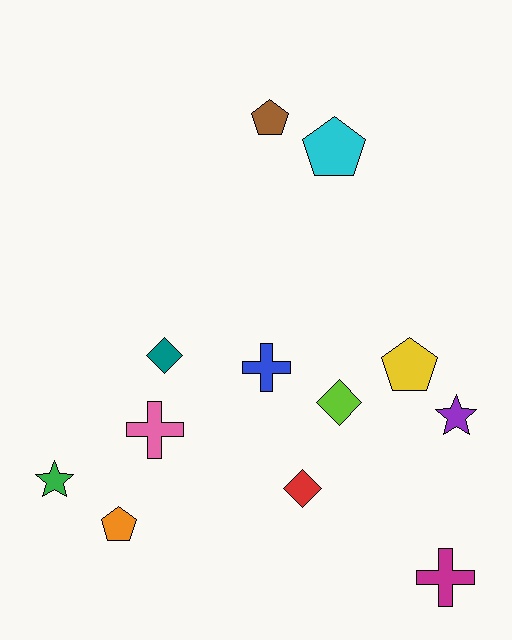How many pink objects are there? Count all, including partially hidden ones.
There is 1 pink object.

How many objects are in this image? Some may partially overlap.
There are 12 objects.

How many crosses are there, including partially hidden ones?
There are 3 crosses.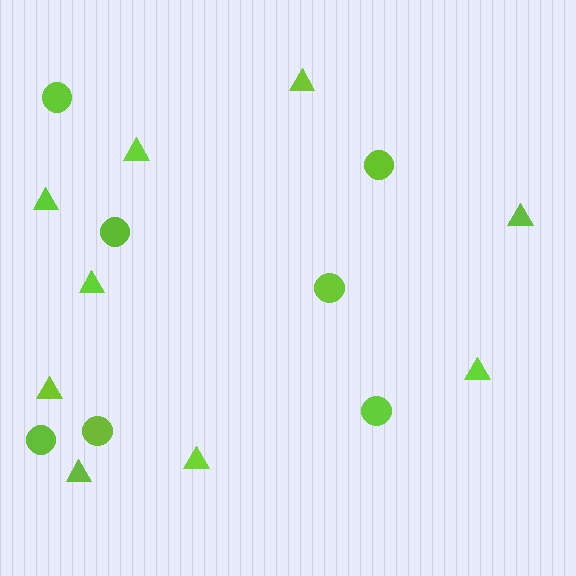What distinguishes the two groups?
There are 2 groups: one group of triangles (9) and one group of circles (7).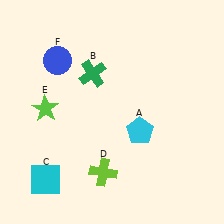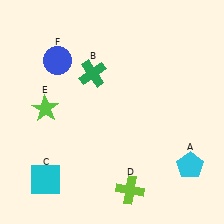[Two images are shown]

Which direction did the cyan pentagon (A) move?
The cyan pentagon (A) moved right.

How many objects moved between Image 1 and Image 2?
2 objects moved between the two images.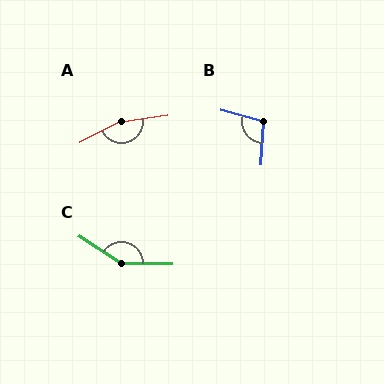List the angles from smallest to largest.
B (102°), C (148°), A (162°).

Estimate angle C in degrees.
Approximately 148 degrees.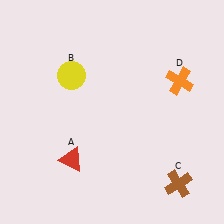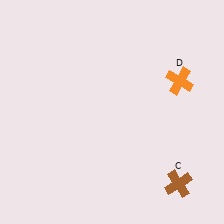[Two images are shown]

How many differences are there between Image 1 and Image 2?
There are 2 differences between the two images.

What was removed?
The red triangle (A), the yellow circle (B) were removed in Image 2.